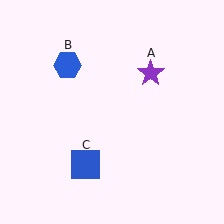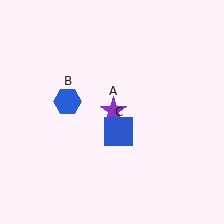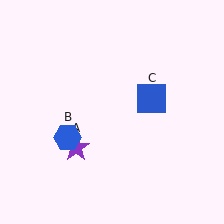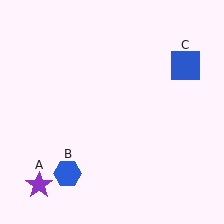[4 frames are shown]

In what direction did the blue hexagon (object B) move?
The blue hexagon (object B) moved down.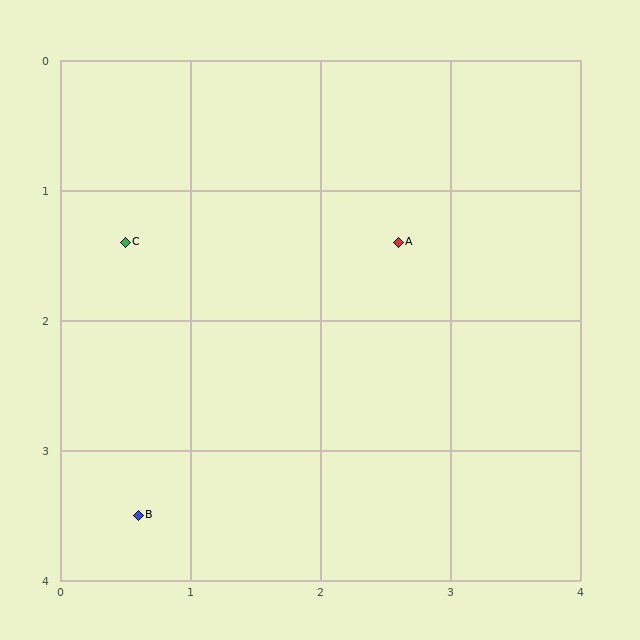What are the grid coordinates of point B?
Point B is at approximately (0.6, 3.5).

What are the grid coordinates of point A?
Point A is at approximately (2.6, 1.4).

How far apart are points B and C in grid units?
Points B and C are about 2.1 grid units apart.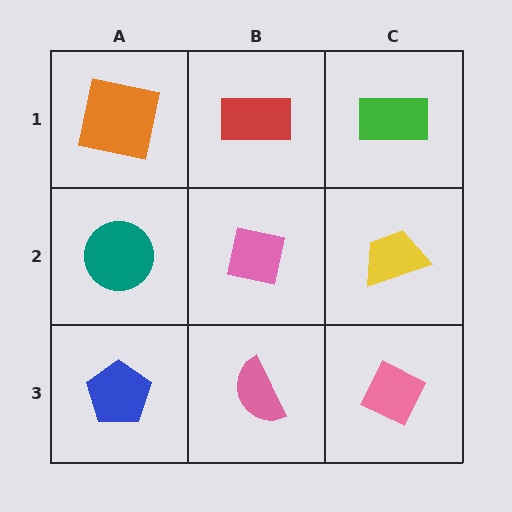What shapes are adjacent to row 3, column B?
A pink square (row 2, column B), a blue pentagon (row 3, column A), a pink diamond (row 3, column C).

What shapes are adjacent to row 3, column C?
A yellow trapezoid (row 2, column C), a pink semicircle (row 3, column B).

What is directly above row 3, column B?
A pink square.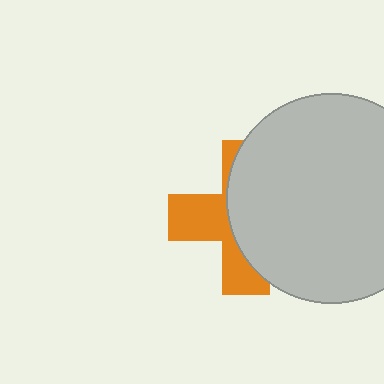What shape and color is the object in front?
The object in front is a light gray circle.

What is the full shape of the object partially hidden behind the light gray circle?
The partially hidden object is an orange cross.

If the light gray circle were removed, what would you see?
You would see the complete orange cross.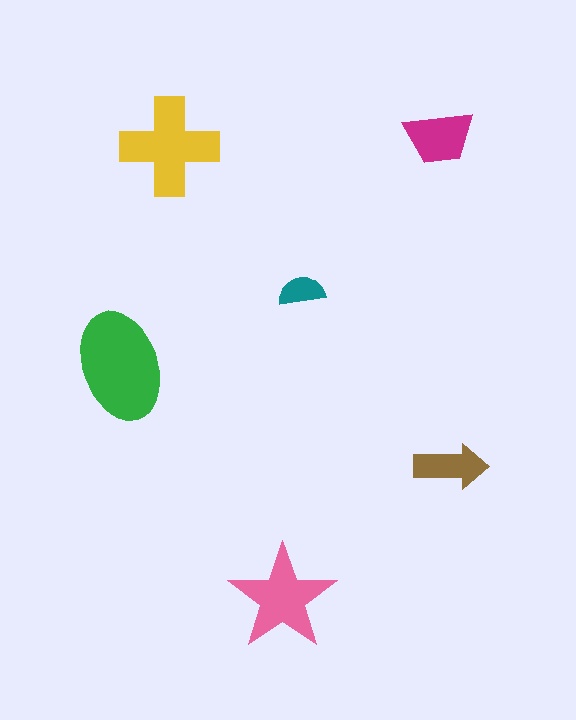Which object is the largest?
The green ellipse.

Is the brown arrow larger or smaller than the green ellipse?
Smaller.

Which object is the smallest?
The teal semicircle.